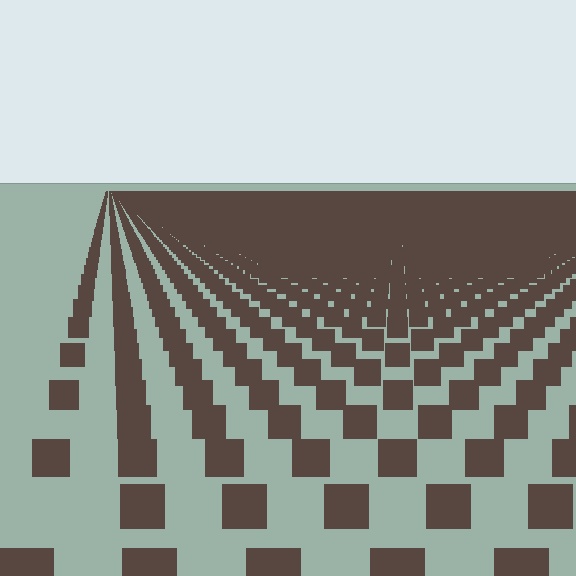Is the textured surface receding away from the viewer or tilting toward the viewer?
The surface is receding away from the viewer. Texture elements get smaller and denser toward the top.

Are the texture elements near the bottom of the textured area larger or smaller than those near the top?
Larger. Near the bottom, elements are closer to the viewer and appear at a bigger on-screen size.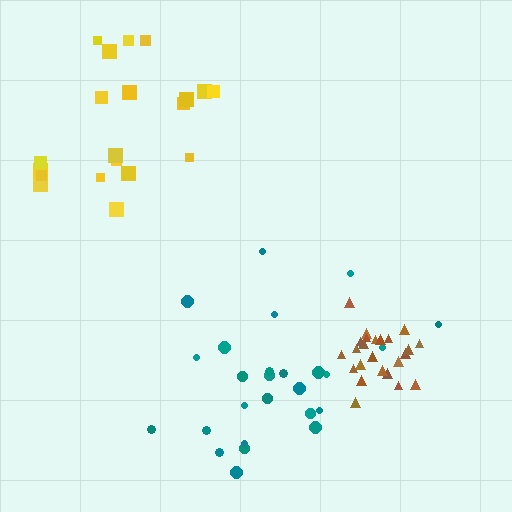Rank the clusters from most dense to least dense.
brown, teal, yellow.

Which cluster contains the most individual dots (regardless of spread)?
Teal (26).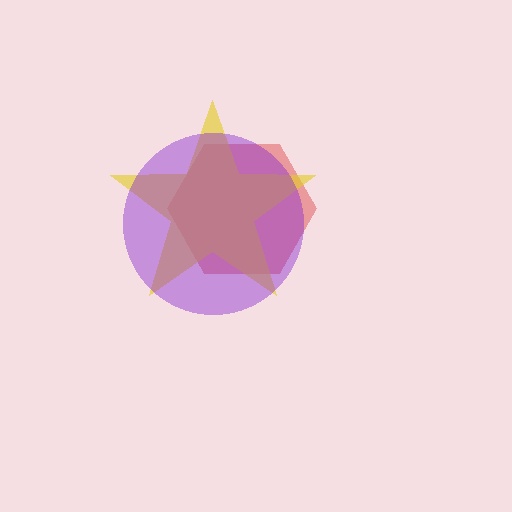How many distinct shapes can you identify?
There are 3 distinct shapes: a red hexagon, a yellow star, a purple circle.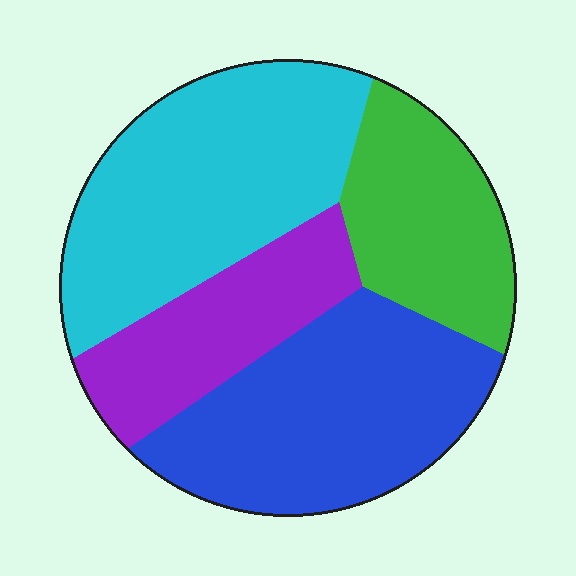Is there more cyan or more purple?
Cyan.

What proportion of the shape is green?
Green covers roughly 20% of the shape.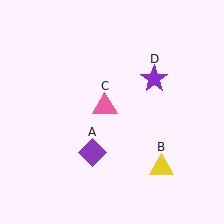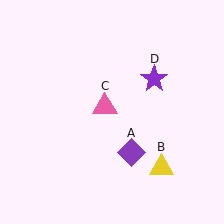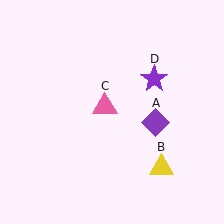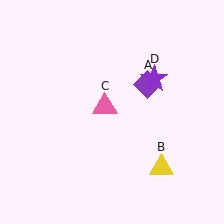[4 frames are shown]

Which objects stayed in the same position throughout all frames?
Yellow triangle (object B) and pink triangle (object C) and purple star (object D) remained stationary.